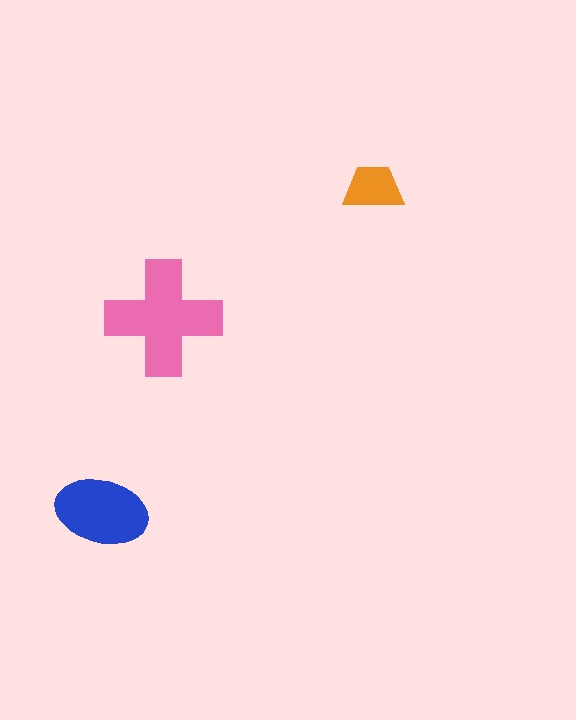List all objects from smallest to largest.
The orange trapezoid, the blue ellipse, the pink cross.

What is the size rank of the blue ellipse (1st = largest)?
2nd.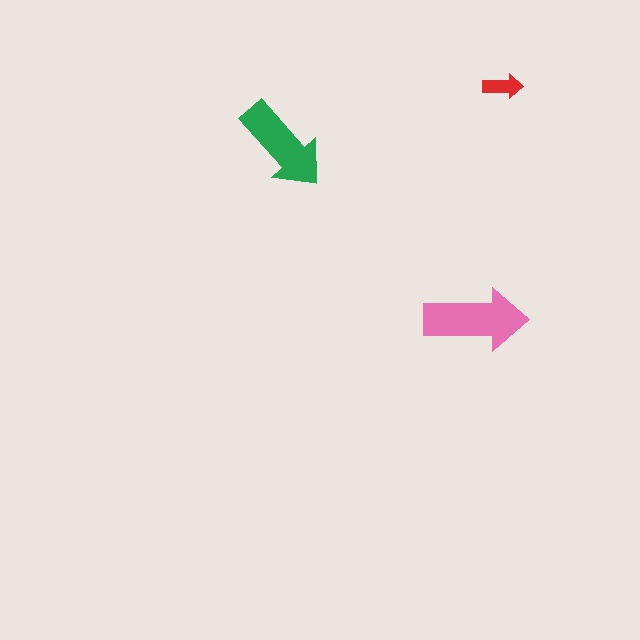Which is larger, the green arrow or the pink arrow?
The pink one.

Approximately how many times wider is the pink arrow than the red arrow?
About 2.5 times wider.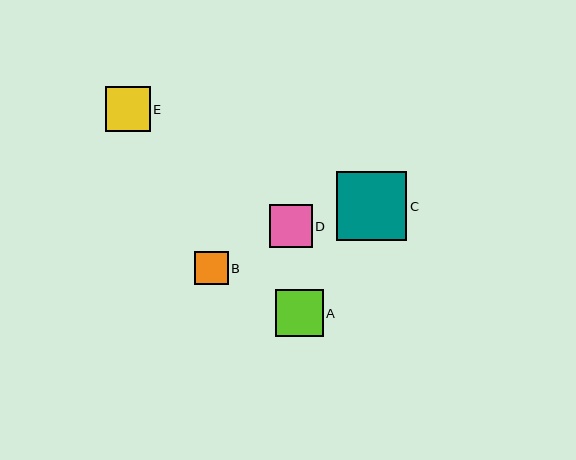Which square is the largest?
Square C is the largest with a size of approximately 70 pixels.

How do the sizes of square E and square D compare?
Square E and square D are approximately the same size.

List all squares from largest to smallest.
From largest to smallest: C, A, E, D, B.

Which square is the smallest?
Square B is the smallest with a size of approximately 33 pixels.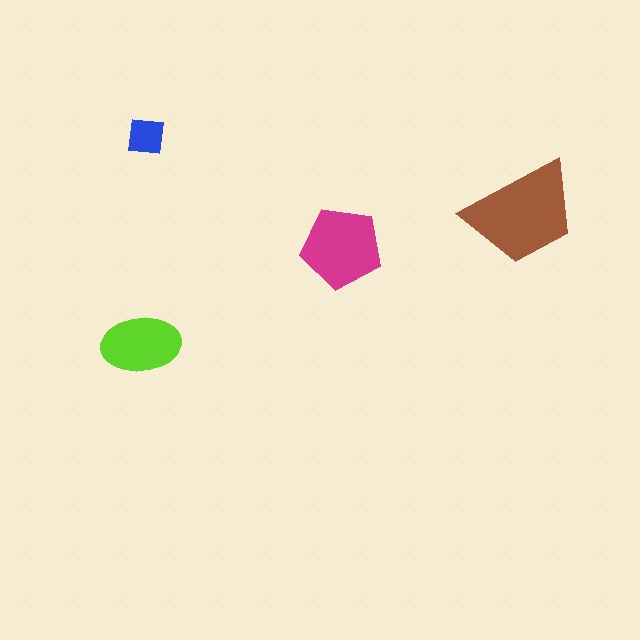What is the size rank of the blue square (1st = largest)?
4th.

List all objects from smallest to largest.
The blue square, the lime ellipse, the magenta pentagon, the brown trapezoid.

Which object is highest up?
The blue square is topmost.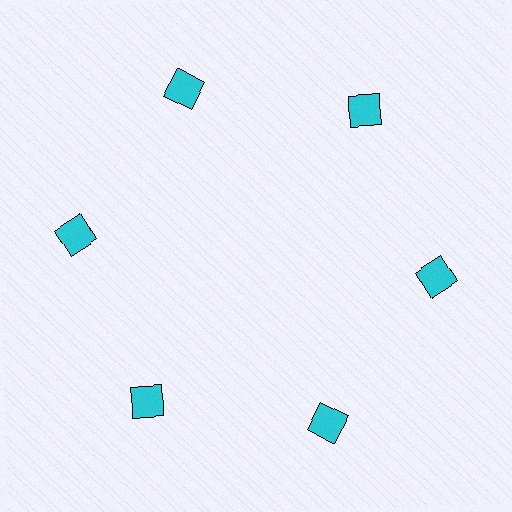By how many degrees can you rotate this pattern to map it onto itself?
The pattern maps onto itself every 60 degrees of rotation.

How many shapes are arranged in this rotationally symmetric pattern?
There are 6 shapes, arranged in 6 groups of 1.